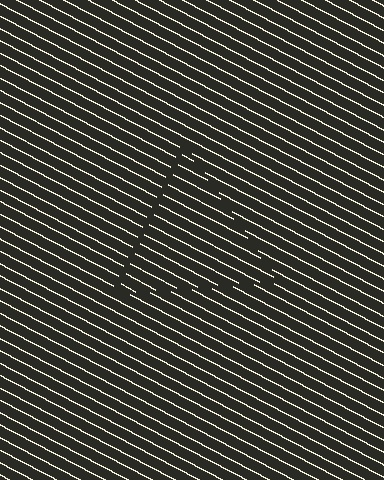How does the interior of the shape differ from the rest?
The interior of the shape contains the same grating, shifted by half a period — the contour is defined by the phase discontinuity where line-ends from the inner and outer gratings abut.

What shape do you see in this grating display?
An illusory triangle. The interior of the shape contains the same grating, shifted by half a period — the contour is defined by the phase discontinuity where line-ends from the inner and outer gratings abut.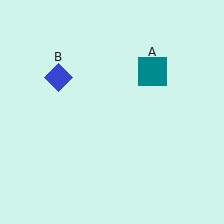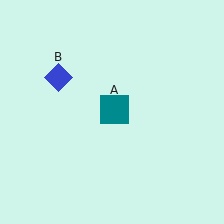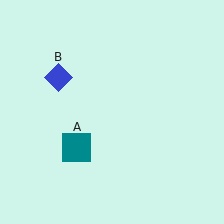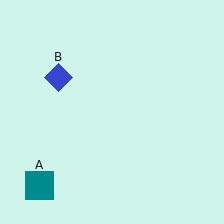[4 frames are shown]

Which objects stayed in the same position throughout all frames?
Blue diamond (object B) remained stationary.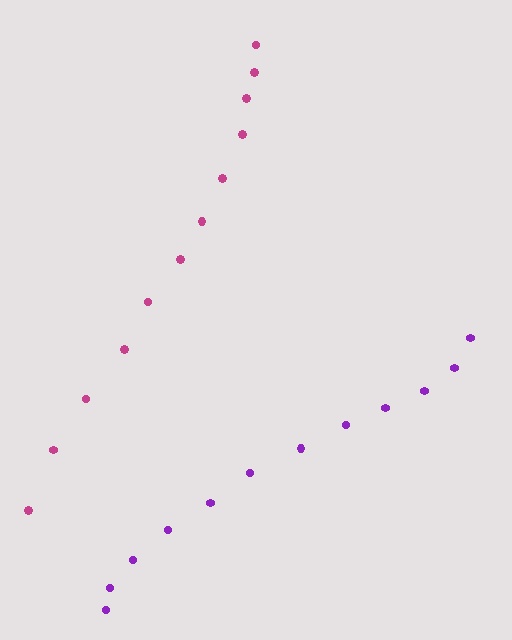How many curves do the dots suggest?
There are 2 distinct paths.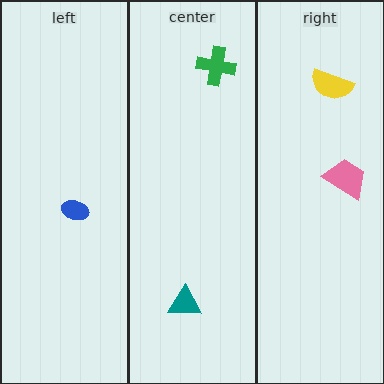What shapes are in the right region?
The yellow semicircle, the pink trapezoid.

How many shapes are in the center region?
2.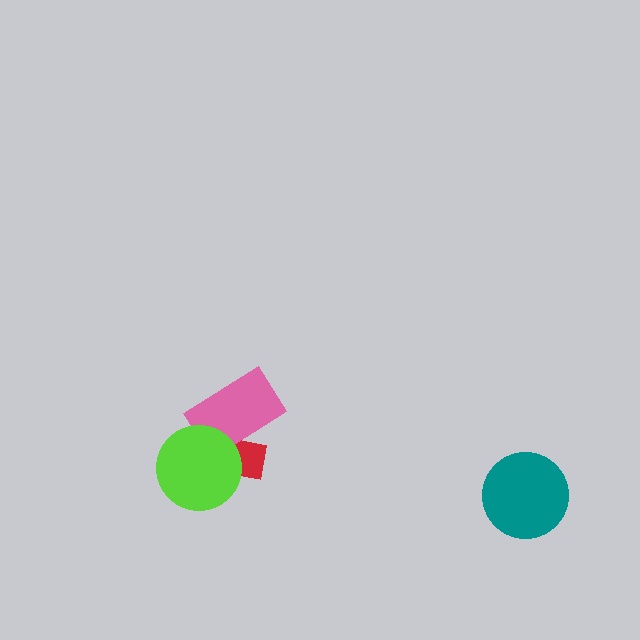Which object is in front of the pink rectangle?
The lime circle is in front of the pink rectangle.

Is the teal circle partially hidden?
No, no other shape covers it.